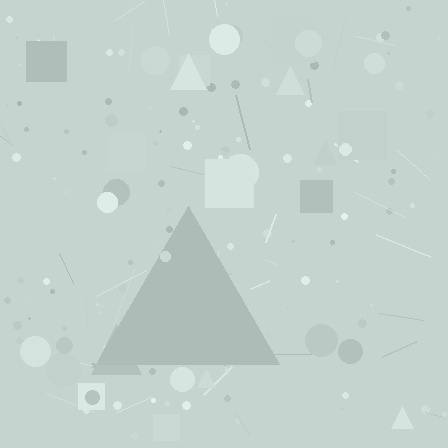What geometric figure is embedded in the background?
A triangle is embedded in the background.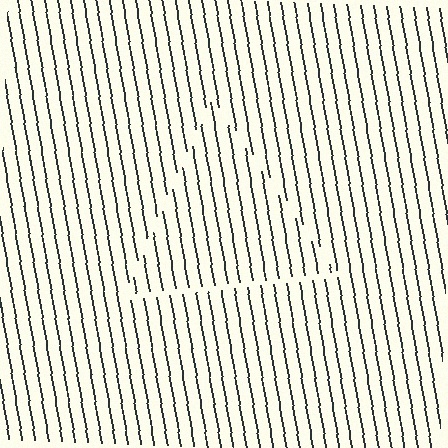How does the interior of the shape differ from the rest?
The interior of the shape contains the same grating, shifted by half a period — the contour is defined by the phase discontinuity where line-ends from the inner and outer gratings abut.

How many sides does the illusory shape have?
3 sides — the line-ends trace a triangle.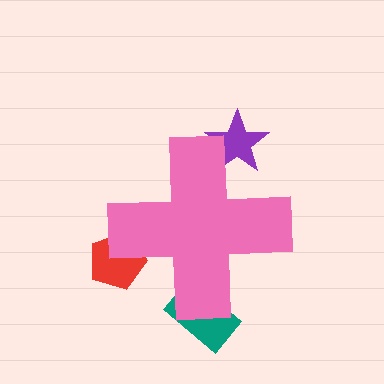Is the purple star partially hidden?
Yes, the purple star is partially hidden behind the pink cross.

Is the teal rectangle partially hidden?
Yes, the teal rectangle is partially hidden behind the pink cross.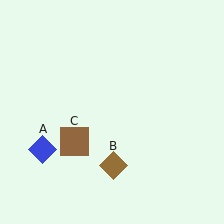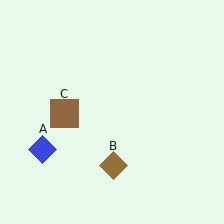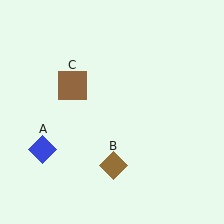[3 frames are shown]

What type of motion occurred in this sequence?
The brown square (object C) rotated clockwise around the center of the scene.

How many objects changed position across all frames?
1 object changed position: brown square (object C).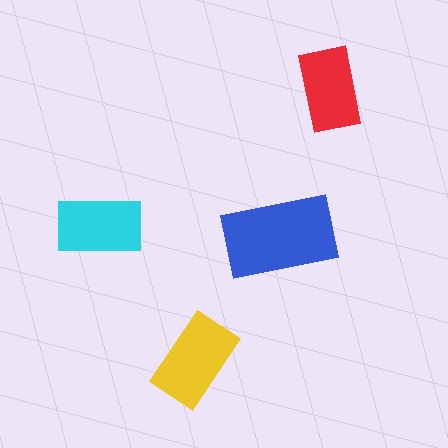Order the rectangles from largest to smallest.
the blue one, the yellow one, the cyan one, the red one.